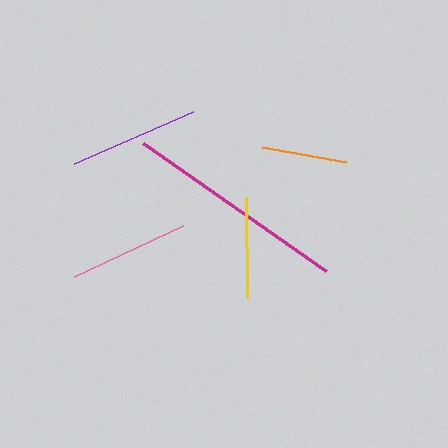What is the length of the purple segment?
The purple segment is approximately 130 pixels long.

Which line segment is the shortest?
The orange line is the shortest at approximately 85 pixels.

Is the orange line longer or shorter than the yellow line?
The yellow line is longer than the orange line.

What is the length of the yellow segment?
The yellow segment is approximately 101 pixels long.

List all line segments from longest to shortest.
From longest to shortest: magenta, purple, pink, yellow, orange.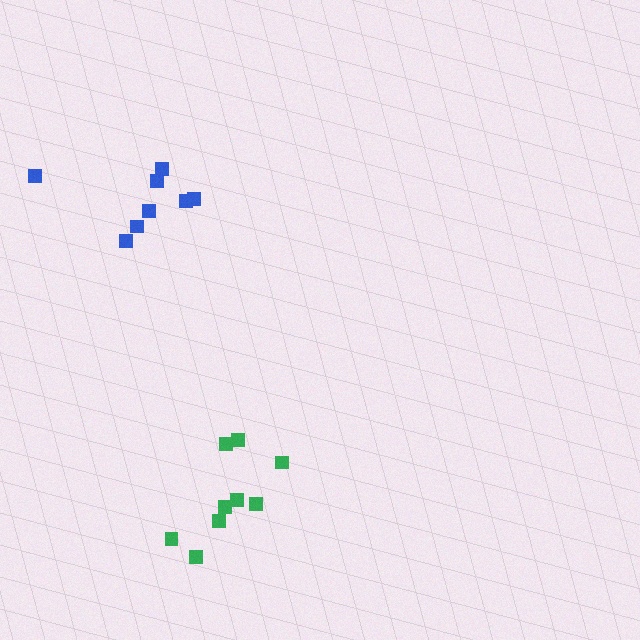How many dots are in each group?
Group 1: 8 dots, Group 2: 9 dots (17 total).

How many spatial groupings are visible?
There are 2 spatial groupings.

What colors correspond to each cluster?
The clusters are colored: blue, green.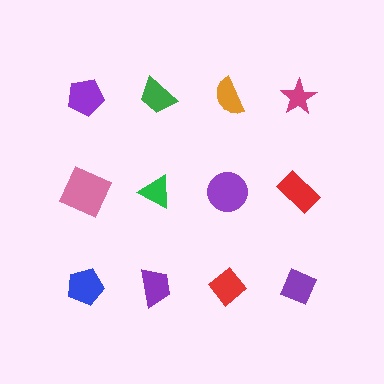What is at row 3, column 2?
A purple trapezoid.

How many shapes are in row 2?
4 shapes.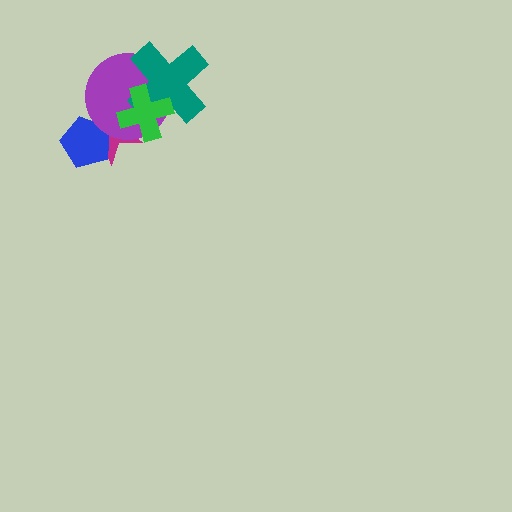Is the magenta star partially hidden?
Yes, it is partially covered by another shape.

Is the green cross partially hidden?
No, no other shape covers it.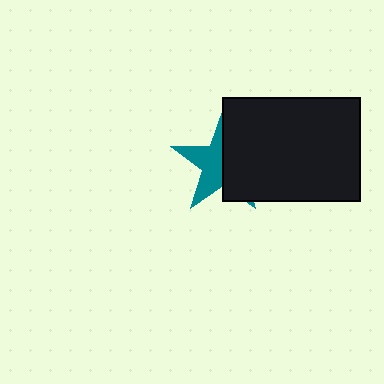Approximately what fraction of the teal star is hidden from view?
Roughly 53% of the teal star is hidden behind the black rectangle.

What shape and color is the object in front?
The object in front is a black rectangle.